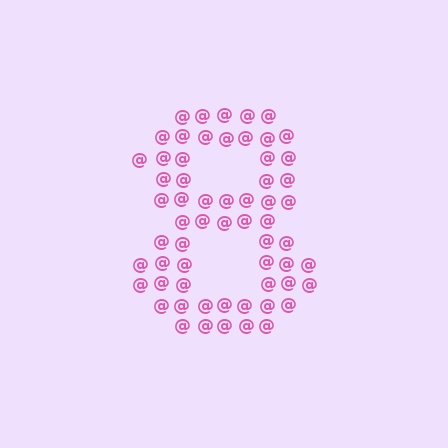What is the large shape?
The large shape is the digit 8.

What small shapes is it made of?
It is made of small at signs.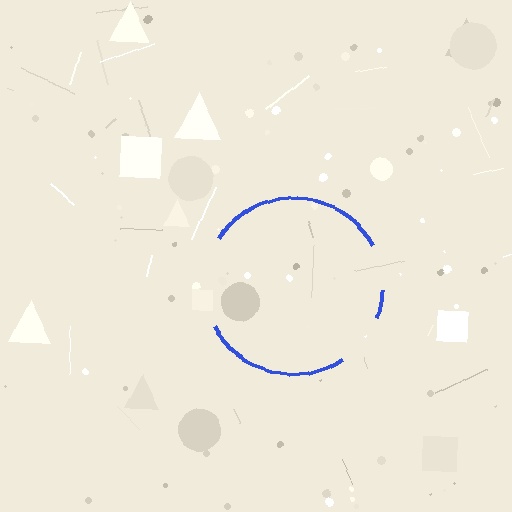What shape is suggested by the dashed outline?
The dashed outline suggests a circle.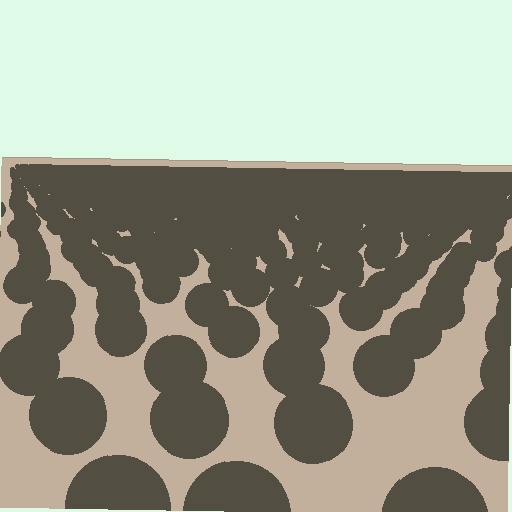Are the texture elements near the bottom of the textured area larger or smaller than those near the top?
Larger. Near the bottom, elements are closer to the viewer and appear at a bigger on-screen size.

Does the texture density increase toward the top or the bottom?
Density increases toward the top.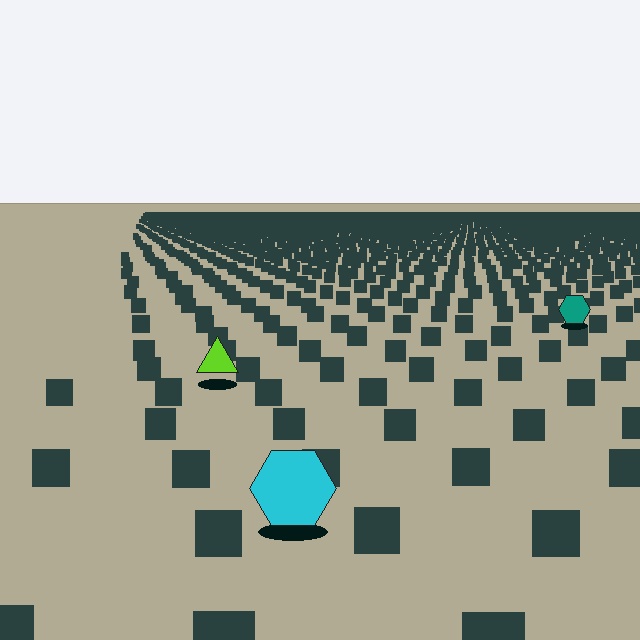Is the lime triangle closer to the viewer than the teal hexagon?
Yes. The lime triangle is closer — you can tell from the texture gradient: the ground texture is coarser near it.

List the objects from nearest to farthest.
From nearest to farthest: the cyan hexagon, the lime triangle, the teal hexagon.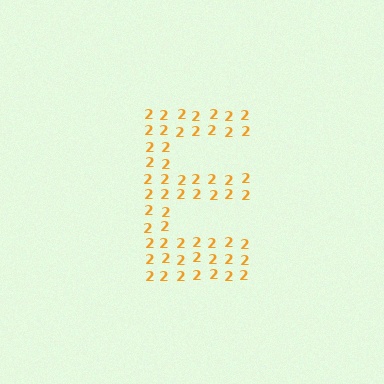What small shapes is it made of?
It is made of small digit 2's.